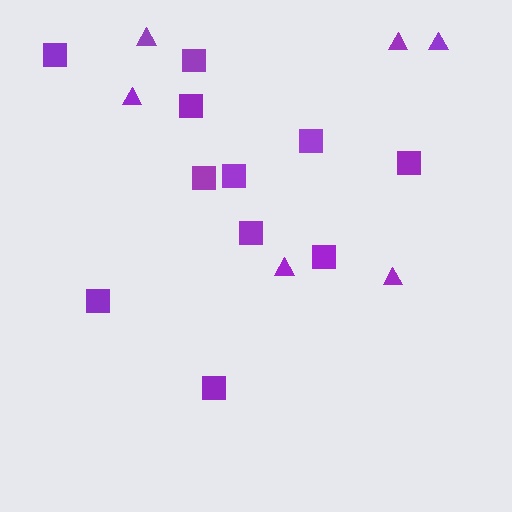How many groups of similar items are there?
There are 2 groups: one group of triangles (6) and one group of squares (11).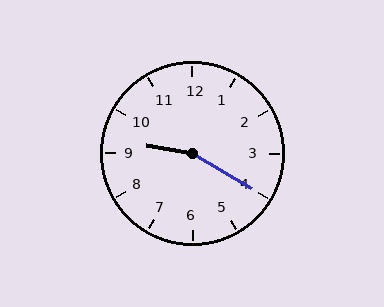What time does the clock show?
9:20.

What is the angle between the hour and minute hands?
Approximately 160 degrees.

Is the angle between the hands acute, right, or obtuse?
It is obtuse.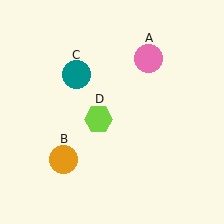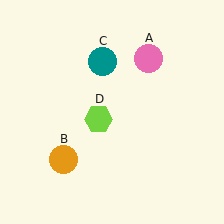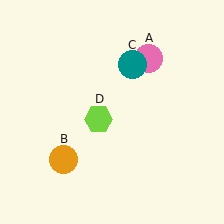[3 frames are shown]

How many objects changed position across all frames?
1 object changed position: teal circle (object C).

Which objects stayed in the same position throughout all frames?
Pink circle (object A) and orange circle (object B) and lime hexagon (object D) remained stationary.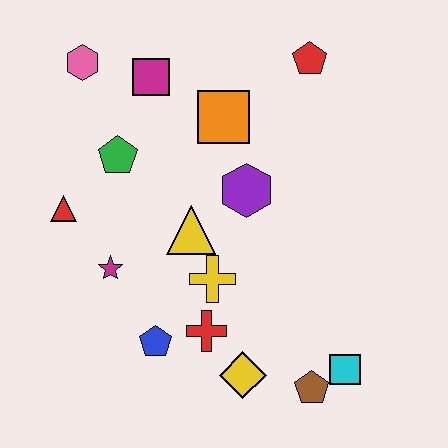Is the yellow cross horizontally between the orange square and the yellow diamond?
No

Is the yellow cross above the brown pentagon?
Yes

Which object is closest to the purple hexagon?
The yellow triangle is closest to the purple hexagon.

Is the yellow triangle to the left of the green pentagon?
No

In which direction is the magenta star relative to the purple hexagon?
The magenta star is to the left of the purple hexagon.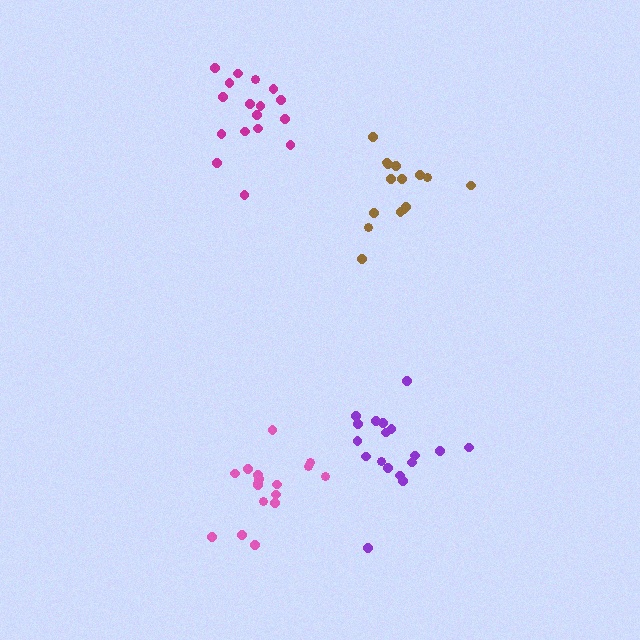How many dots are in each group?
Group 1: 17 dots, Group 2: 17 dots, Group 3: 18 dots, Group 4: 15 dots (67 total).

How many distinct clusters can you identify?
There are 4 distinct clusters.